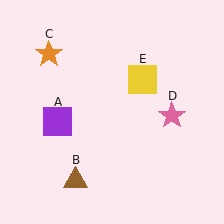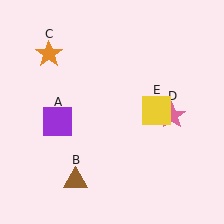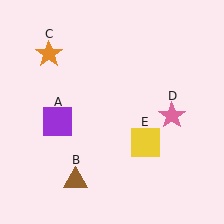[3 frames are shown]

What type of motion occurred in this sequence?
The yellow square (object E) rotated clockwise around the center of the scene.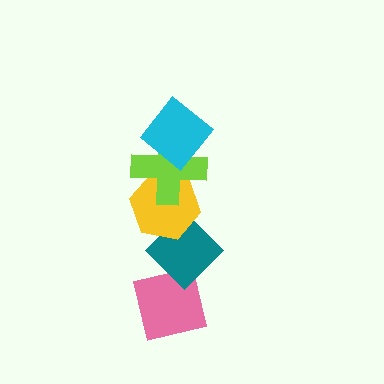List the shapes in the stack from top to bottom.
From top to bottom: the cyan diamond, the lime cross, the yellow hexagon, the teal diamond, the pink square.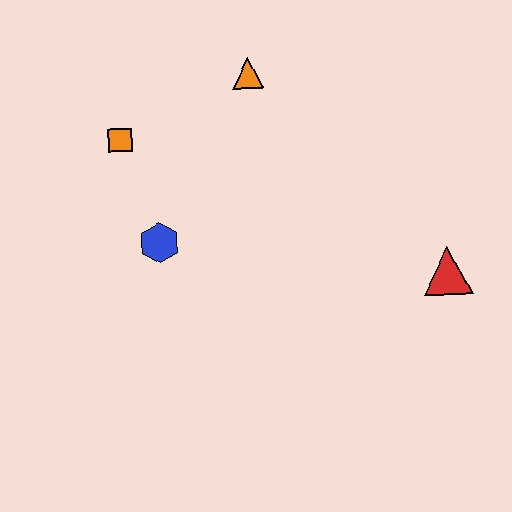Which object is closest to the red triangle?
The orange triangle is closest to the red triangle.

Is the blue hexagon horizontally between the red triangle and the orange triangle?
No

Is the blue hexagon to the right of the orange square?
Yes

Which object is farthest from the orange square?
The red triangle is farthest from the orange square.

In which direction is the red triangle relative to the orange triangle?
The red triangle is below the orange triangle.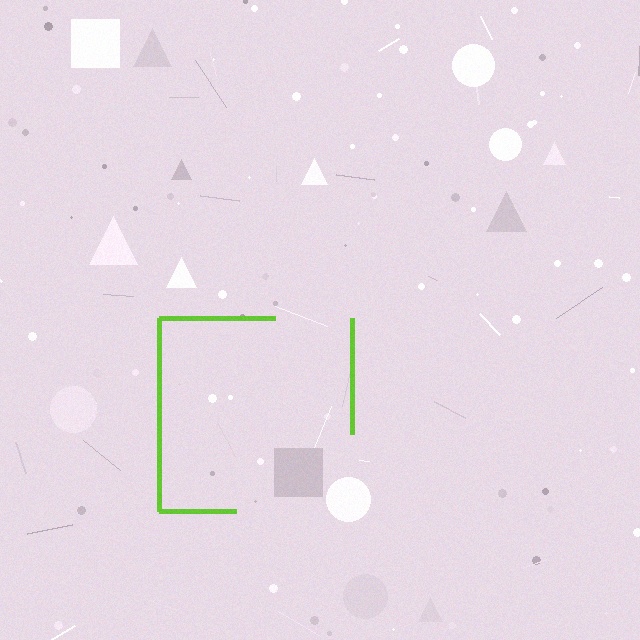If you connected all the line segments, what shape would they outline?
They would outline a square.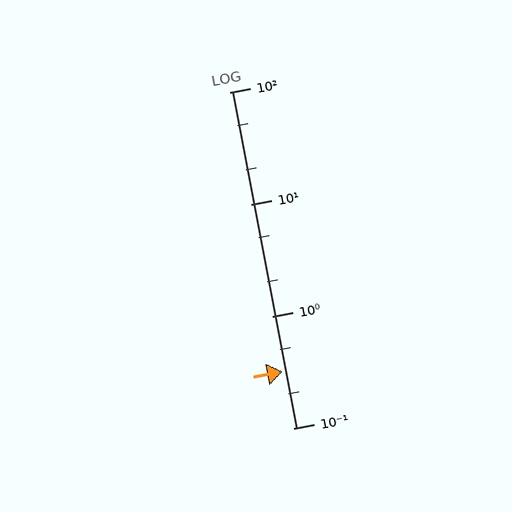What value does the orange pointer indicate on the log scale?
The pointer indicates approximately 0.32.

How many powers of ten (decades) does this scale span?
The scale spans 3 decades, from 0.1 to 100.